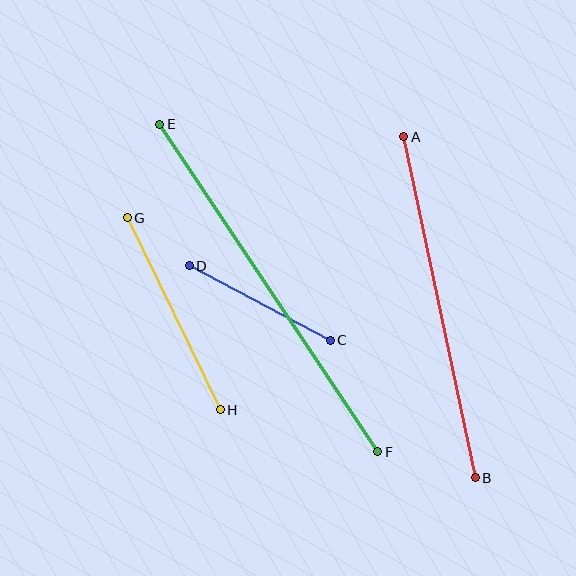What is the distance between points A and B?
The distance is approximately 349 pixels.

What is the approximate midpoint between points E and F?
The midpoint is at approximately (269, 288) pixels.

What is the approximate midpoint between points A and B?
The midpoint is at approximately (440, 307) pixels.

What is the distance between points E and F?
The distance is approximately 394 pixels.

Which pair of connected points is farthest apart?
Points E and F are farthest apart.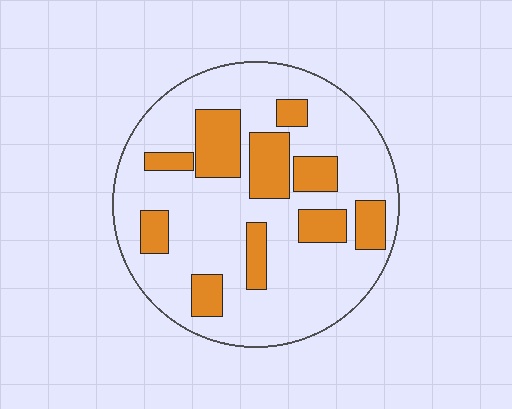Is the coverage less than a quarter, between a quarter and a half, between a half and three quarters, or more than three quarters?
Between a quarter and a half.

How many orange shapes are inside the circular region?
10.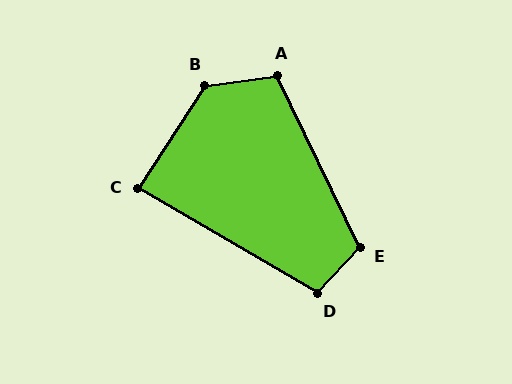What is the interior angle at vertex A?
Approximately 108 degrees (obtuse).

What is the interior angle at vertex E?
Approximately 111 degrees (obtuse).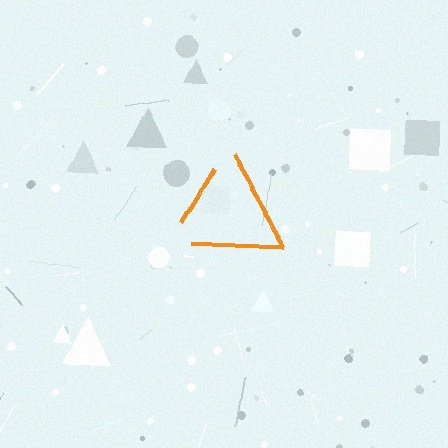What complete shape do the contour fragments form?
The contour fragments form a triangle.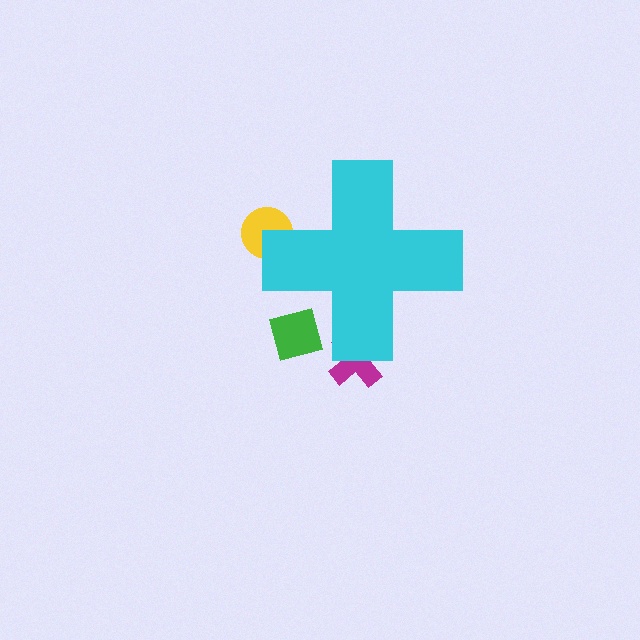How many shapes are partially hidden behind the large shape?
3 shapes are partially hidden.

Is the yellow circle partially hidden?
Yes, the yellow circle is partially hidden behind the cyan cross.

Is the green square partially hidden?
Yes, the green square is partially hidden behind the cyan cross.